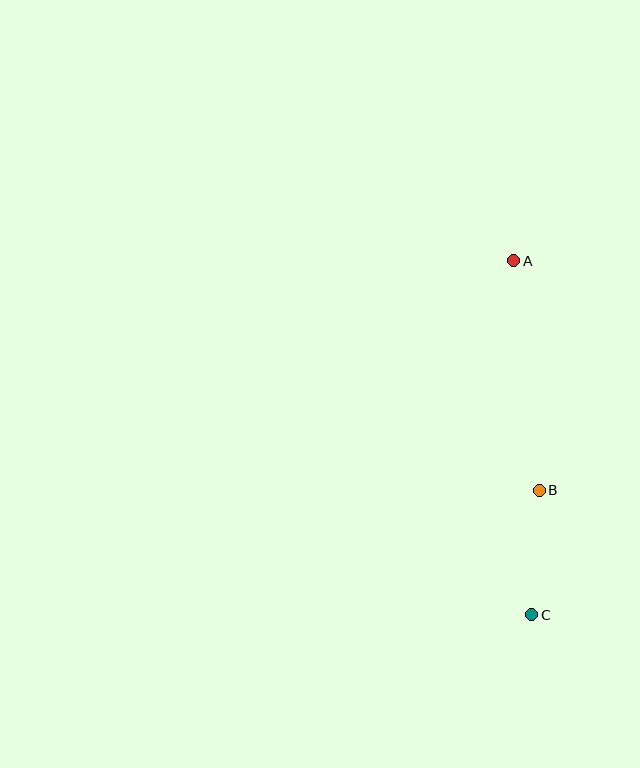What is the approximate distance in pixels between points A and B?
The distance between A and B is approximately 231 pixels.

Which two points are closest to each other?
Points B and C are closest to each other.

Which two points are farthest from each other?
Points A and C are farthest from each other.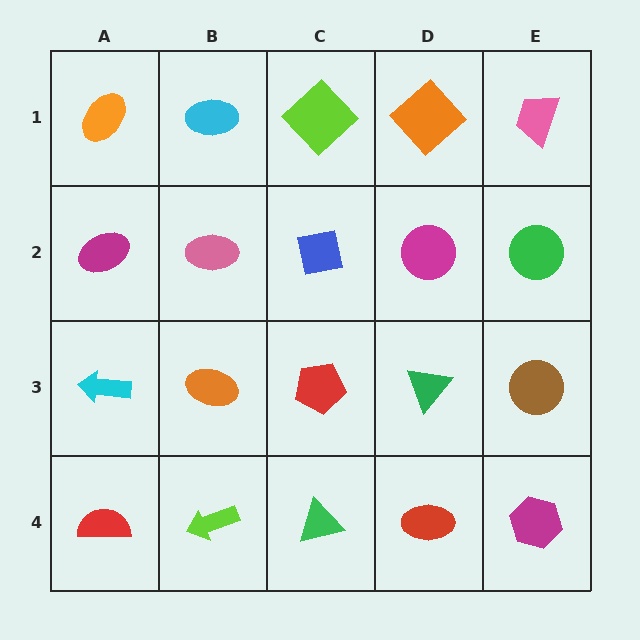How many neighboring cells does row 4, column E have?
2.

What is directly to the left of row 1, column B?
An orange ellipse.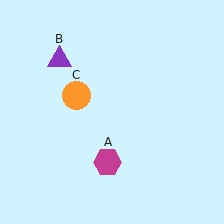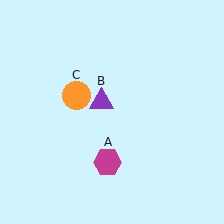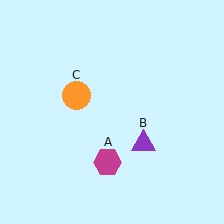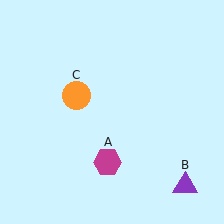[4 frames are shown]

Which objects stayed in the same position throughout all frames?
Magenta hexagon (object A) and orange circle (object C) remained stationary.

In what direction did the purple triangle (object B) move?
The purple triangle (object B) moved down and to the right.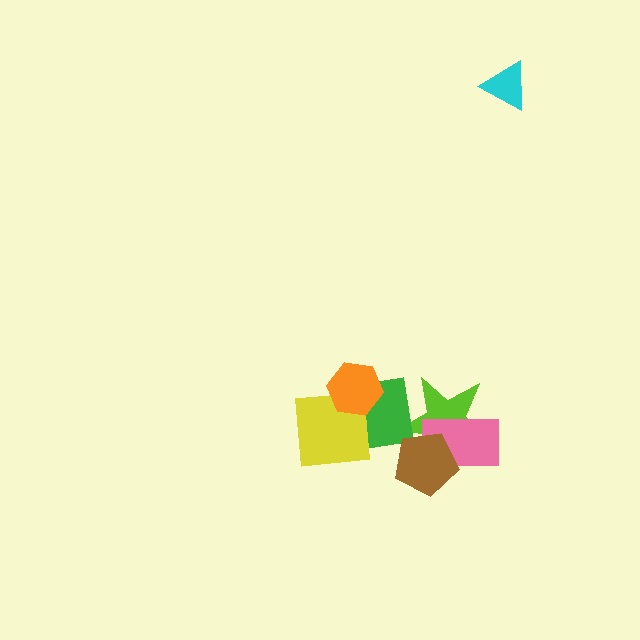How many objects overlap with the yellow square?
2 objects overlap with the yellow square.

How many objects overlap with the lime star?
3 objects overlap with the lime star.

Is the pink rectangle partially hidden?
Yes, it is partially covered by another shape.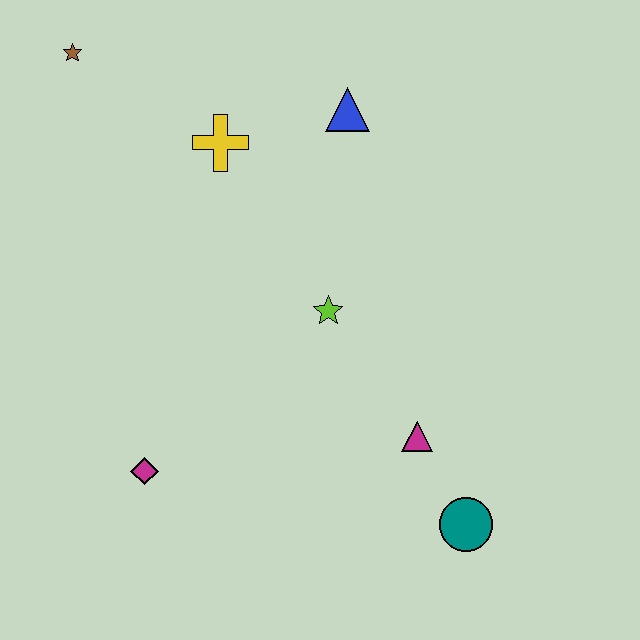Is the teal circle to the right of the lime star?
Yes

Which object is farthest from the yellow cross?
The teal circle is farthest from the yellow cross.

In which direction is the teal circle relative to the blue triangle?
The teal circle is below the blue triangle.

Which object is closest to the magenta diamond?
The lime star is closest to the magenta diamond.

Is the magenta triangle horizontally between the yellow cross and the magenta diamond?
No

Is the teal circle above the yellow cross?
No